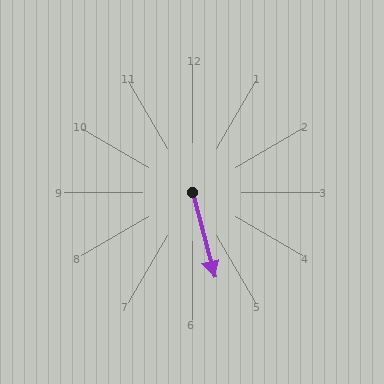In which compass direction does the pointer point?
South.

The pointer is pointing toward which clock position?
Roughly 6 o'clock.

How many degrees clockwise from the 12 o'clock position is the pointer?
Approximately 165 degrees.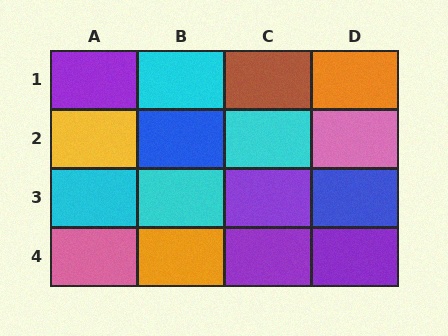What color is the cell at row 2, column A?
Yellow.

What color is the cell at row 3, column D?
Blue.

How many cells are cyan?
4 cells are cyan.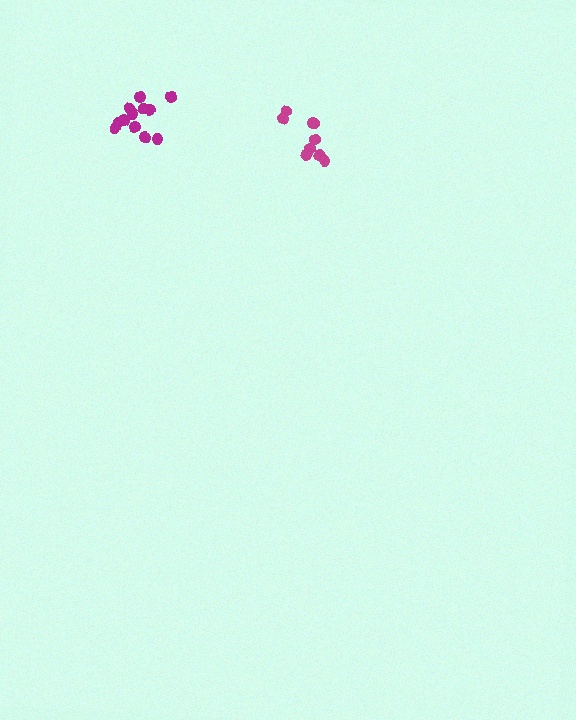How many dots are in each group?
Group 1: 9 dots, Group 2: 13 dots (22 total).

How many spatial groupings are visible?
There are 2 spatial groupings.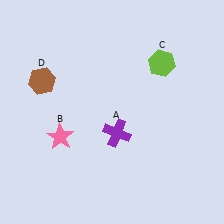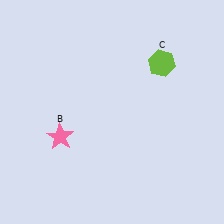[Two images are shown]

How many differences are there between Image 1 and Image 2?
There are 2 differences between the two images.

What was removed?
The brown hexagon (D), the purple cross (A) were removed in Image 2.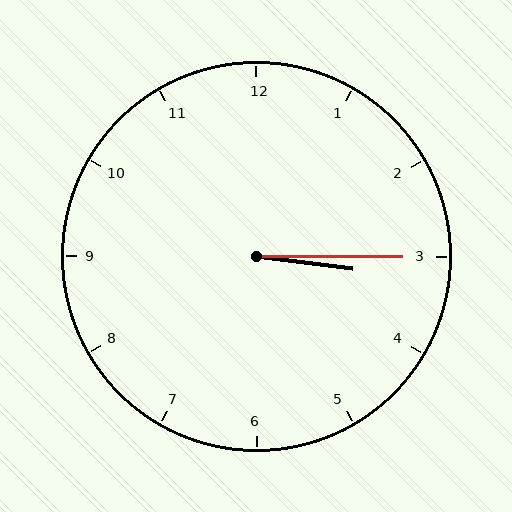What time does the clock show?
3:15.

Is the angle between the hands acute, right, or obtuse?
It is acute.